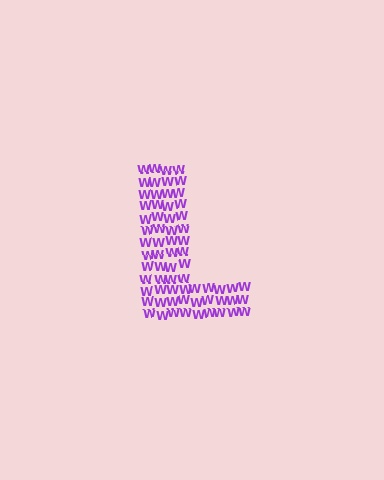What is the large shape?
The large shape is the letter L.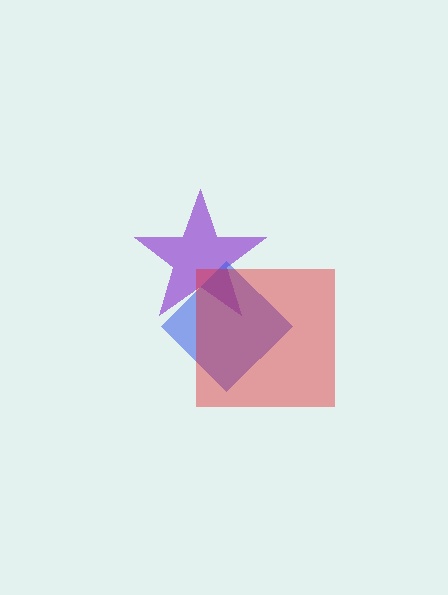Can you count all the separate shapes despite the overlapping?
Yes, there are 3 separate shapes.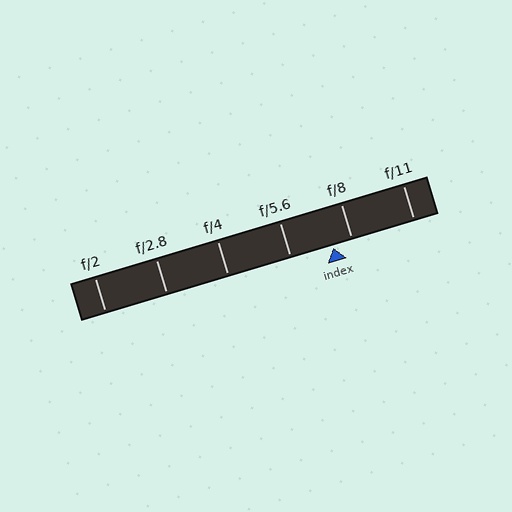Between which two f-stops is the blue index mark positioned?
The index mark is between f/5.6 and f/8.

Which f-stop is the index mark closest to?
The index mark is closest to f/8.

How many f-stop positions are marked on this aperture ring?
There are 6 f-stop positions marked.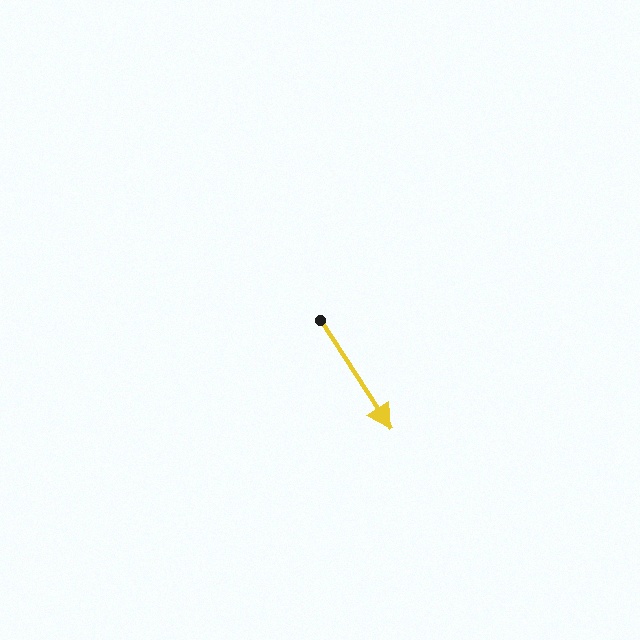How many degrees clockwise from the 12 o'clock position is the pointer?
Approximately 147 degrees.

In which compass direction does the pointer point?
Southeast.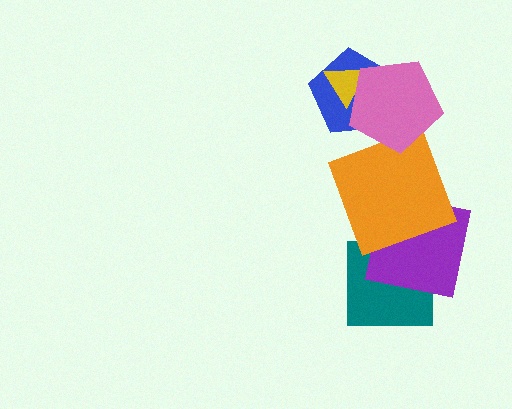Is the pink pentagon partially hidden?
No, no other shape covers it.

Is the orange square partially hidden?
Yes, it is partially covered by another shape.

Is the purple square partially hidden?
Yes, it is partially covered by another shape.